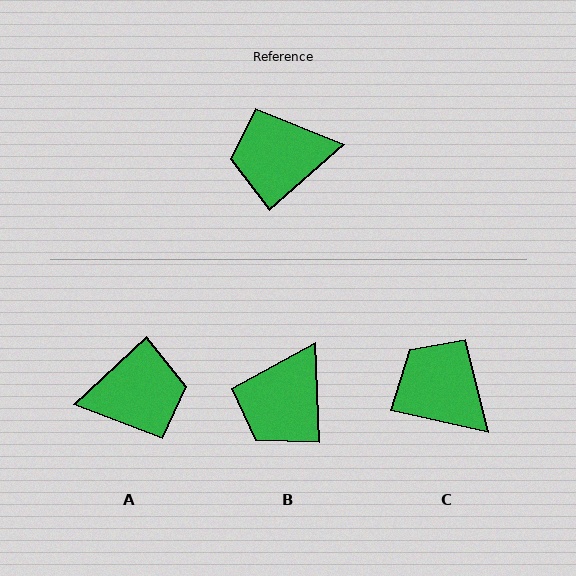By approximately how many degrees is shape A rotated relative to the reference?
Approximately 179 degrees clockwise.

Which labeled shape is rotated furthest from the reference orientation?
A, about 179 degrees away.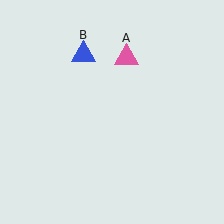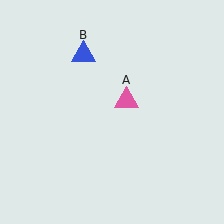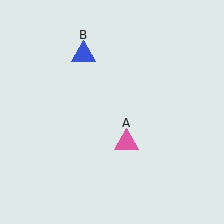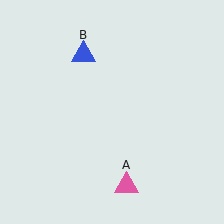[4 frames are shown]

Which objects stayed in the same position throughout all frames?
Blue triangle (object B) remained stationary.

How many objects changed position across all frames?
1 object changed position: pink triangle (object A).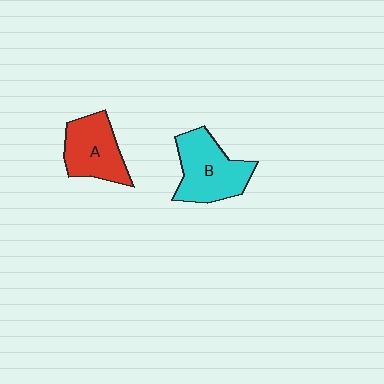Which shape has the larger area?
Shape B (cyan).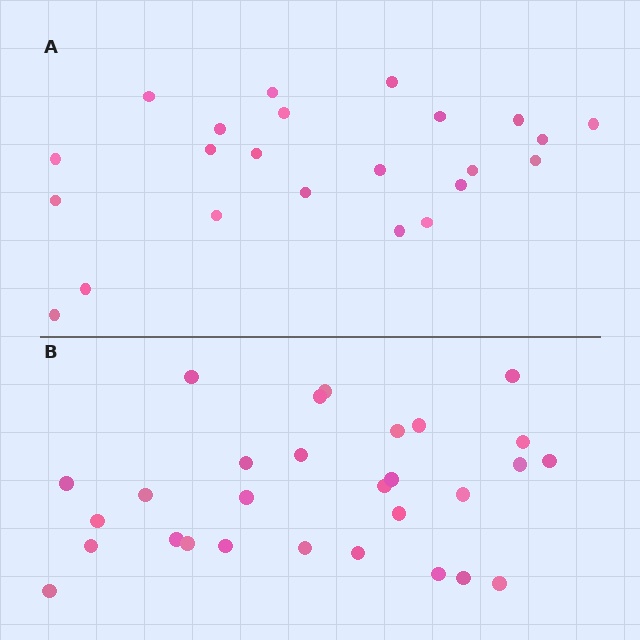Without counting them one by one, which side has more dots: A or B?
Region B (the bottom region) has more dots.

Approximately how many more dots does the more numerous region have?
Region B has about 6 more dots than region A.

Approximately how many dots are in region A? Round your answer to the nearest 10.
About 20 dots. (The exact count is 23, which rounds to 20.)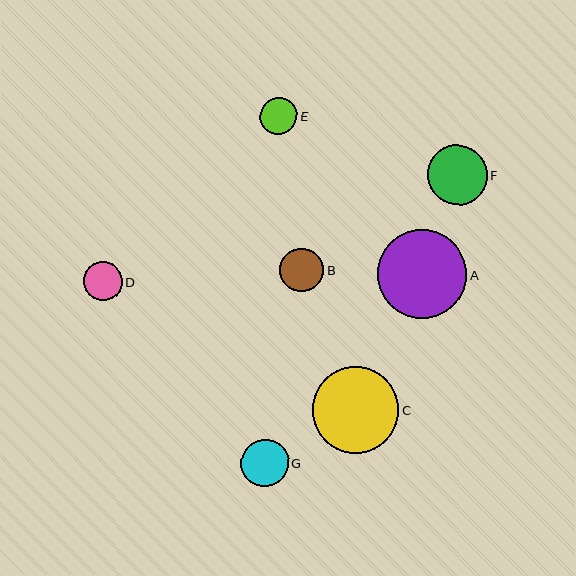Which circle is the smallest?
Circle E is the smallest with a size of approximately 37 pixels.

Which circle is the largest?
Circle A is the largest with a size of approximately 89 pixels.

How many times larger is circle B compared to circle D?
Circle B is approximately 1.1 times the size of circle D.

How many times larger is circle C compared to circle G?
Circle C is approximately 1.8 times the size of circle G.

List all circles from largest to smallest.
From largest to smallest: A, C, F, G, B, D, E.